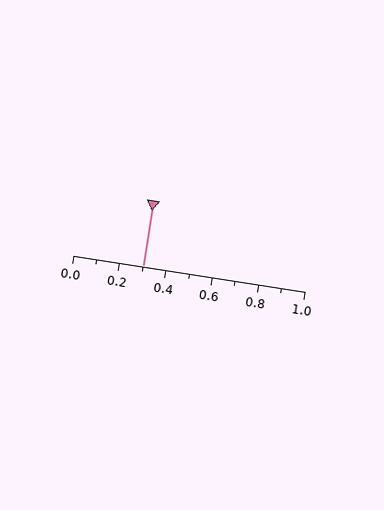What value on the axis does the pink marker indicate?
The marker indicates approximately 0.3.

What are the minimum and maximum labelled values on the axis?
The axis runs from 0.0 to 1.0.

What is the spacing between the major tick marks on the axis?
The major ticks are spaced 0.2 apart.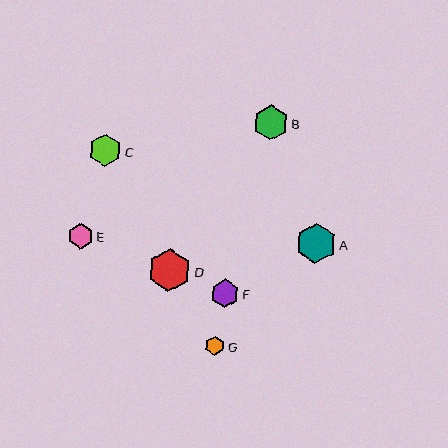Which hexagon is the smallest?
Hexagon G is the smallest with a size of approximately 20 pixels.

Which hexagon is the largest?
Hexagon D is the largest with a size of approximately 43 pixels.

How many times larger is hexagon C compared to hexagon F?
Hexagon C is approximately 1.1 times the size of hexagon F.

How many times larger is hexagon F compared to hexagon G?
Hexagon F is approximately 1.5 times the size of hexagon G.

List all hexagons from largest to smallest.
From largest to smallest: D, A, B, C, F, E, G.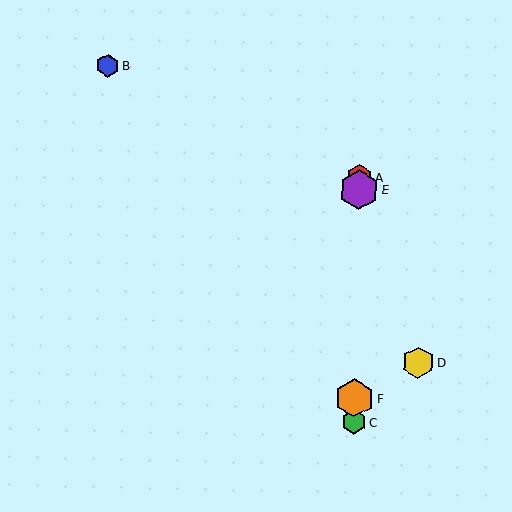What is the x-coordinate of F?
Object F is at x≈354.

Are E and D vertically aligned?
No, E is at x≈359 and D is at x≈418.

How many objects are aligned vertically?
4 objects (A, C, E, F) are aligned vertically.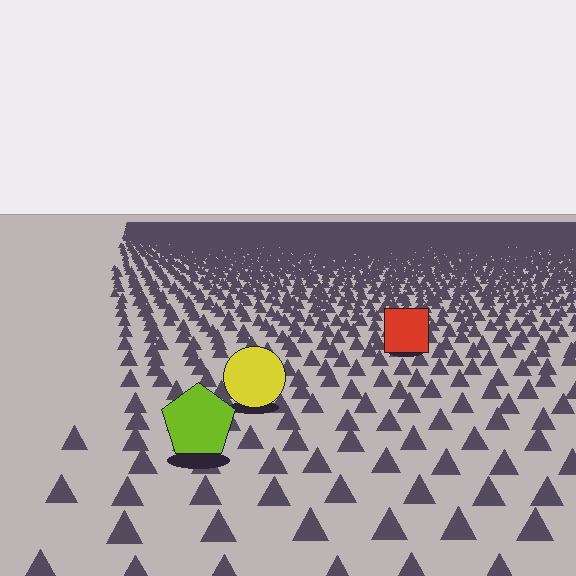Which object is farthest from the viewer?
The red square is farthest from the viewer. It appears smaller and the ground texture around it is denser.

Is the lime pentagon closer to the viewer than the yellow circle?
Yes. The lime pentagon is closer — you can tell from the texture gradient: the ground texture is coarser near it.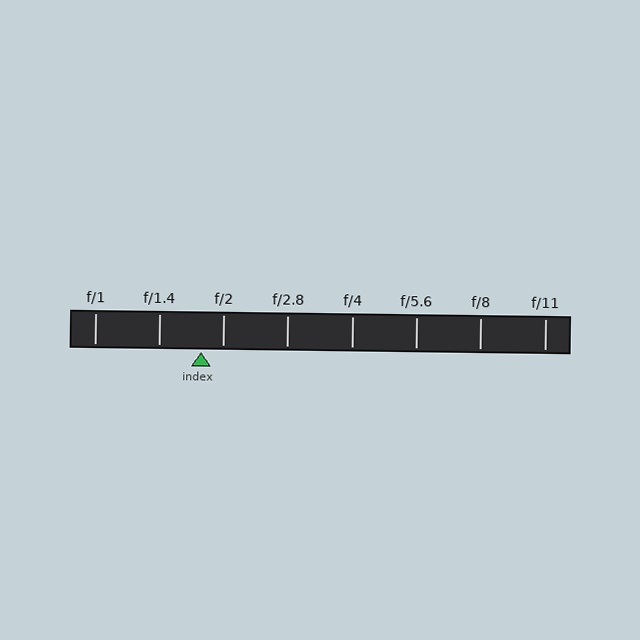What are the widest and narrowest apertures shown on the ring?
The widest aperture shown is f/1 and the narrowest is f/11.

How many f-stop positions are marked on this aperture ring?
There are 8 f-stop positions marked.